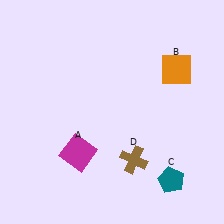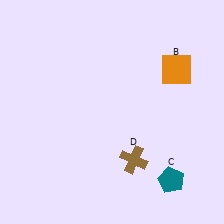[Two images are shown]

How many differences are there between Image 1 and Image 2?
There is 1 difference between the two images.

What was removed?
The magenta square (A) was removed in Image 2.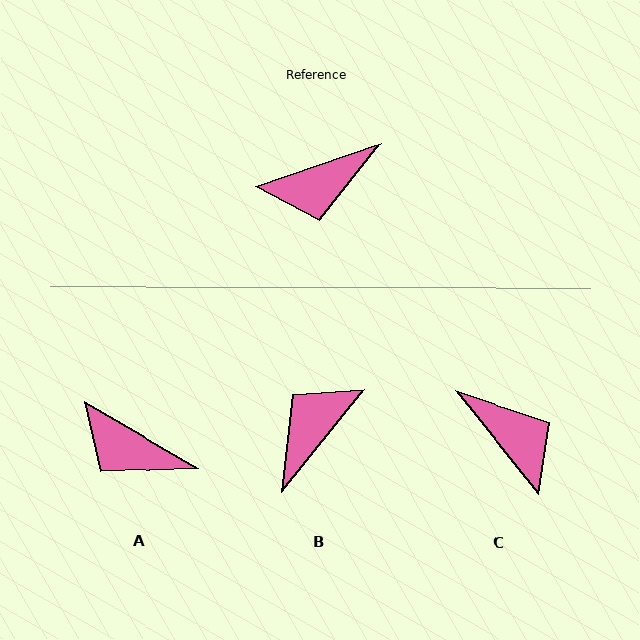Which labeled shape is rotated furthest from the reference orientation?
B, about 148 degrees away.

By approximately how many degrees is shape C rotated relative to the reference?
Approximately 110 degrees counter-clockwise.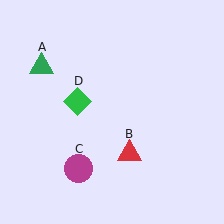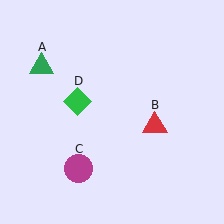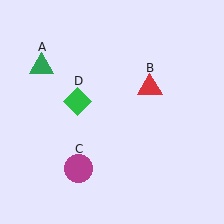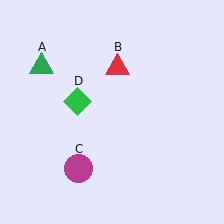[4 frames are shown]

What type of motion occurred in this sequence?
The red triangle (object B) rotated counterclockwise around the center of the scene.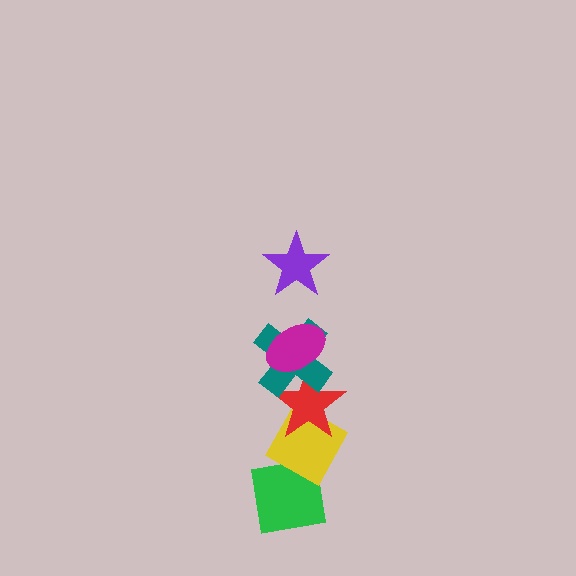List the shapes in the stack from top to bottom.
From top to bottom: the purple star, the magenta ellipse, the teal cross, the red star, the yellow diamond, the green square.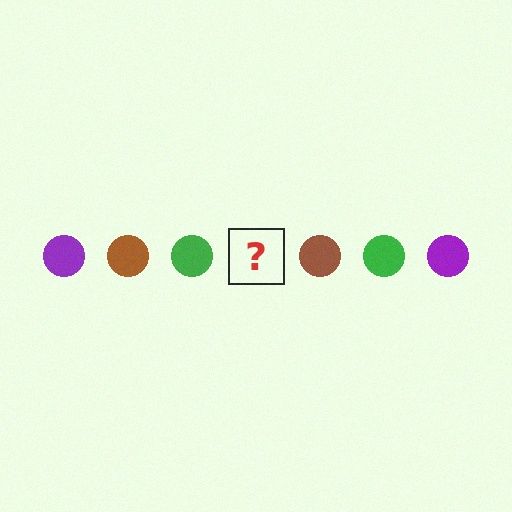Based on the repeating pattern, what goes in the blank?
The blank should be a purple circle.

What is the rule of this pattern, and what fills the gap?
The rule is that the pattern cycles through purple, brown, green circles. The gap should be filled with a purple circle.